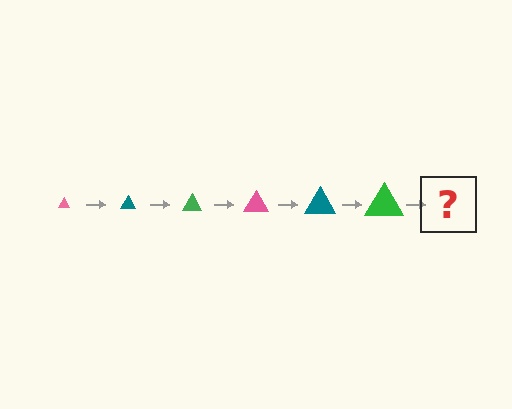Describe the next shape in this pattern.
It should be a pink triangle, larger than the previous one.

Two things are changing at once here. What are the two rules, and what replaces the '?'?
The two rules are that the triangle grows larger each step and the color cycles through pink, teal, and green. The '?' should be a pink triangle, larger than the previous one.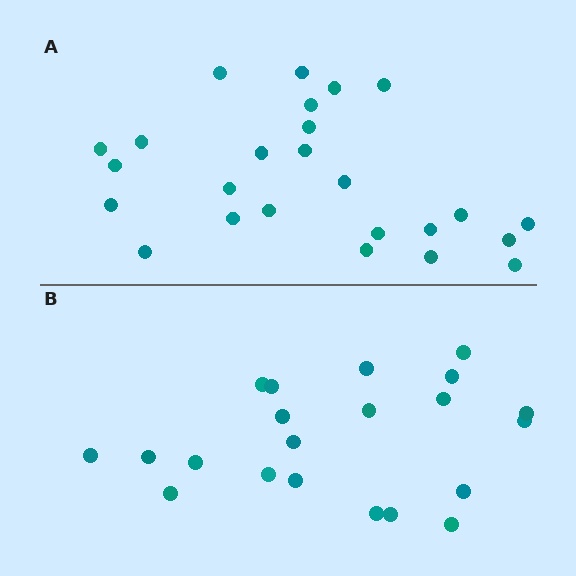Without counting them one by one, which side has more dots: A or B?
Region A (the top region) has more dots.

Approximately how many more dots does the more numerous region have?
Region A has about 4 more dots than region B.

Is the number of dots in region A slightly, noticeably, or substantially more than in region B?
Region A has only slightly more — the two regions are fairly close. The ratio is roughly 1.2 to 1.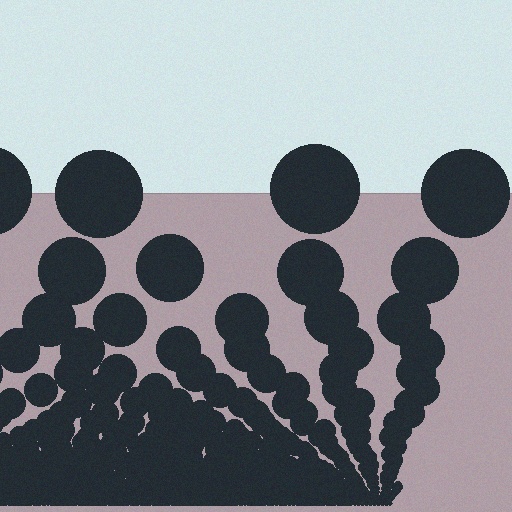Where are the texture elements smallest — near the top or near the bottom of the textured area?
Near the bottom.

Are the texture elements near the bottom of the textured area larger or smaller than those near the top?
Smaller. The gradient is inverted — elements near the bottom are smaller and denser.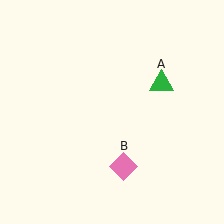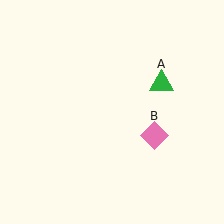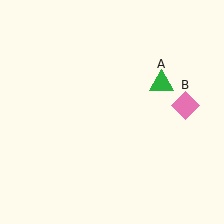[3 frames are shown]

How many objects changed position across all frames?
1 object changed position: pink diamond (object B).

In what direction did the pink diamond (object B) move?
The pink diamond (object B) moved up and to the right.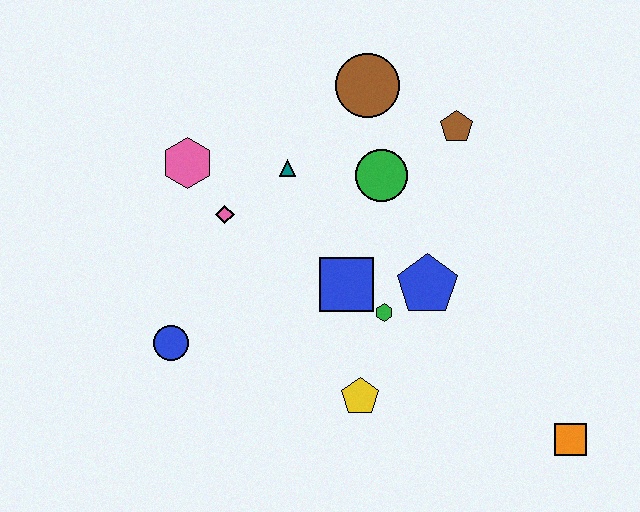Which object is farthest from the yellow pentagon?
The brown circle is farthest from the yellow pentagon.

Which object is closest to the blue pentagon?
The green hexagon is closest to the blue pentagon.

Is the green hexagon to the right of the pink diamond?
Yes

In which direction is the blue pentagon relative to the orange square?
The blue pentagon is above the orange square.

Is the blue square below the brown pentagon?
Yes